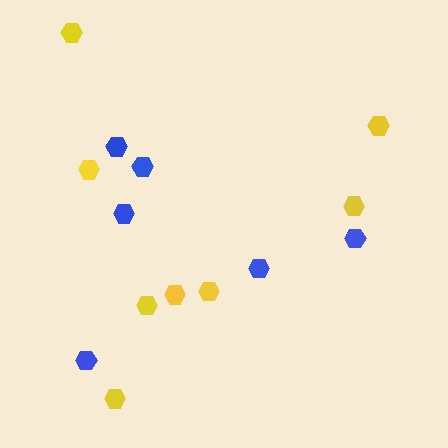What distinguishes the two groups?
There are 2 groups: one group of yellow hexagons (8) and one group of blue hexagons (6).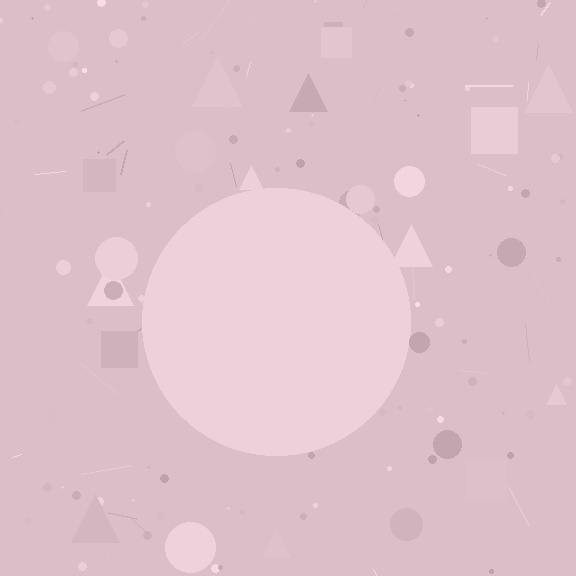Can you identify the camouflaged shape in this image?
The camouflaged shape is a circle.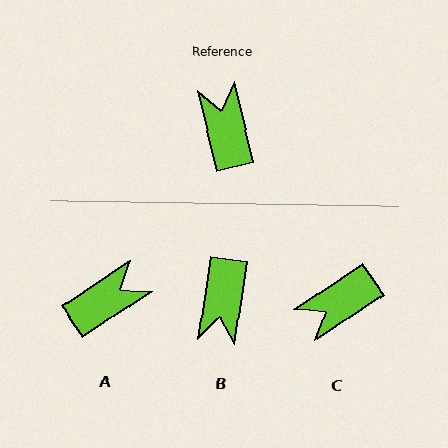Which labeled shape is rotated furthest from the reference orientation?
B, about 158 degrees away.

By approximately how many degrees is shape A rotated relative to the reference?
Approximately 69 degrees clockwise.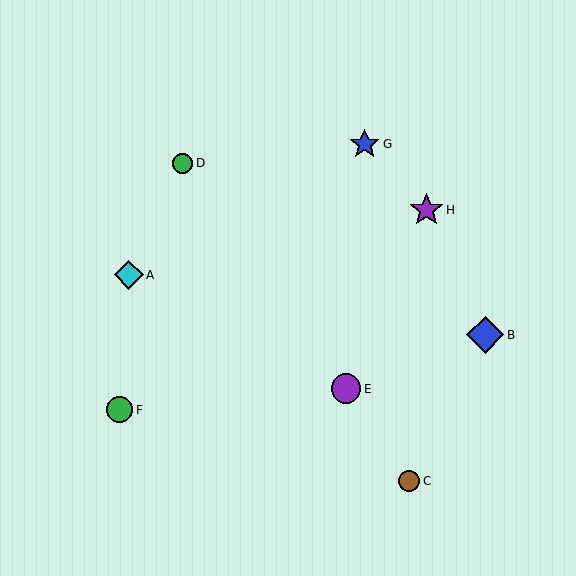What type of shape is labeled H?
Shape H is a purple star.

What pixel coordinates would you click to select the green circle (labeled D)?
Click at (183, 163) to select the green circle D.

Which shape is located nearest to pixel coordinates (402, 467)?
The brown circle (labeled C) at (409, 481) is nearest to that location.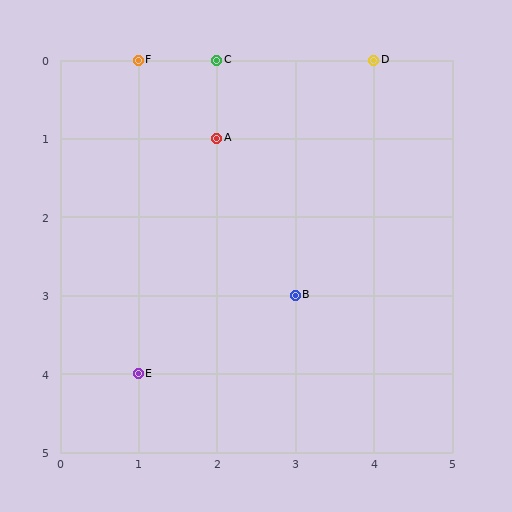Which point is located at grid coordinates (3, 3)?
Point B is at (3, 3).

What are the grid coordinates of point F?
Point F is at grid coordinates (1, 0).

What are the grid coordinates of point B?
Point B is at grid coordinates (3, 3).